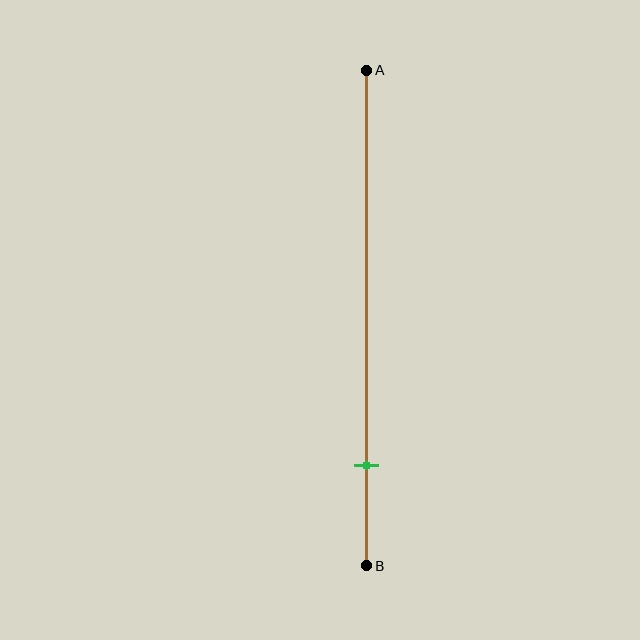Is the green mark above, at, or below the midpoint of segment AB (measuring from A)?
The green mark is below the midpoint of segment AB.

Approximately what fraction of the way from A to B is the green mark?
The green mark is approximately 80% of the way from A to B.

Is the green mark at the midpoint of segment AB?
No, the mark is at about 80% from A, not at the 50% midpoint.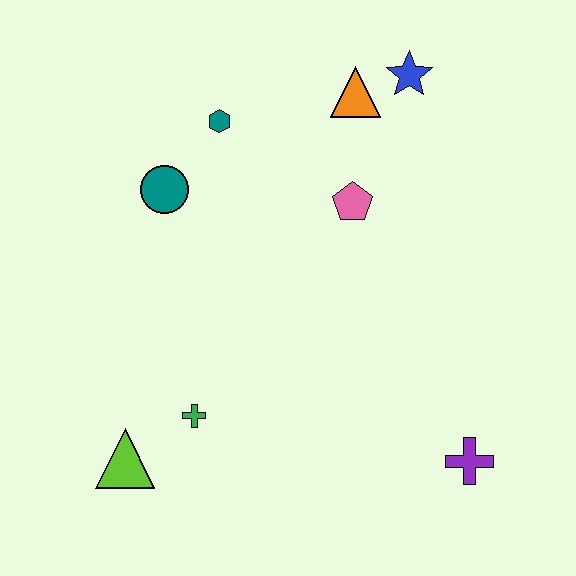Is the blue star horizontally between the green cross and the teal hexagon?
No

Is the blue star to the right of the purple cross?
No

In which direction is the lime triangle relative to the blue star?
The lime triangle is below the blue star.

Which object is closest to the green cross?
The lime triangle is closest to the green cross.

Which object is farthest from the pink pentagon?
The lime triangle is farthest from the pink pentagon.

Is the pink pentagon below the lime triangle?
No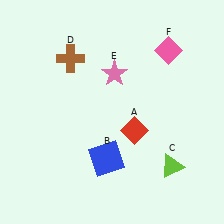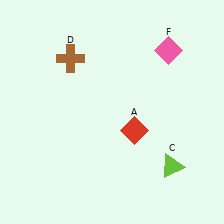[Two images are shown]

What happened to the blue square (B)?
The blue square (B) was removed in Image 2. It was in the bottom-left area of Image 1.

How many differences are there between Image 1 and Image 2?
There are 2 differences between the two images.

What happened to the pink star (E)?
The pink star (E) was removed in Image 2. It was in the top-right area of Image 1.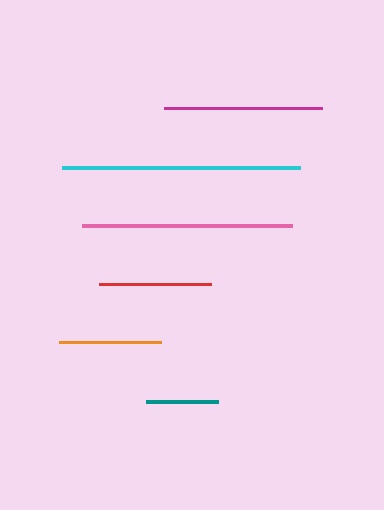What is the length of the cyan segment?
The cyan segment is approximately 238 pixels long.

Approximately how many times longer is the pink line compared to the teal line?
The pink line is approximately 2.9 times the length of the teal line.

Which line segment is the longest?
The cyan line is the longest at approximately 238 pixels.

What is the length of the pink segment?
The pink segment is approximately 210 pixels long.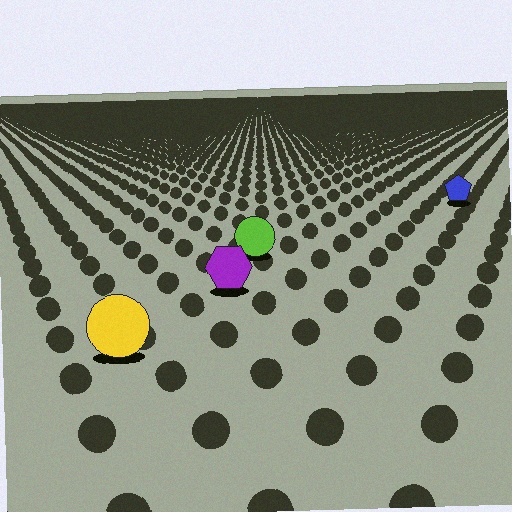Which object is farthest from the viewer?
The blue pentagon is farthest from the viewer. It appears smaller and the ground texture around it is denser.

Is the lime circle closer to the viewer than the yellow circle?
No. The yellow circle is closer — you can tell from the texture gradient: the ground texture is coarser near it.